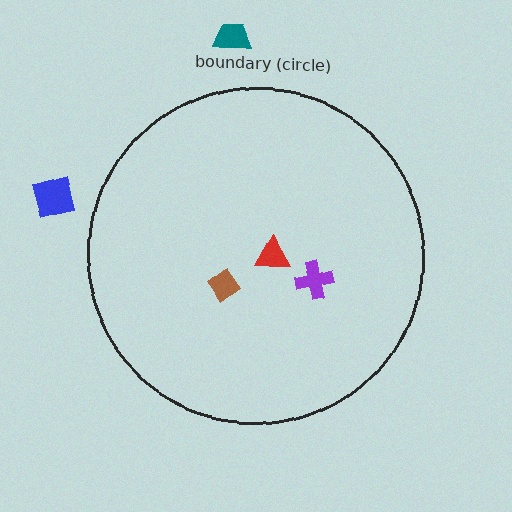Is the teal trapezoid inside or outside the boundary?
Outside.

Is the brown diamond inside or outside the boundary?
Inside.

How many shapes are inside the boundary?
3 inside, 2 outside.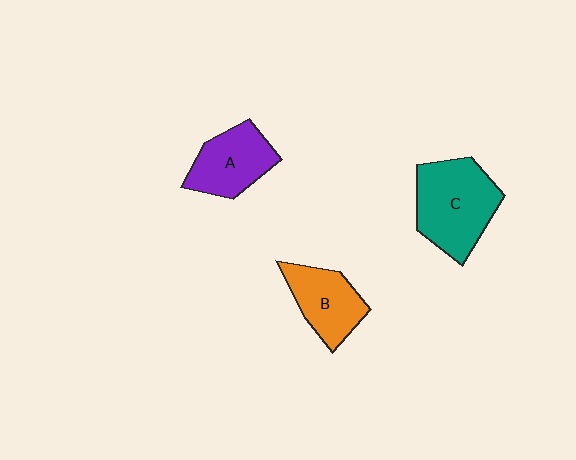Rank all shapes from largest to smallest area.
From largest to smallest: C (teal), A (purple), B (orange).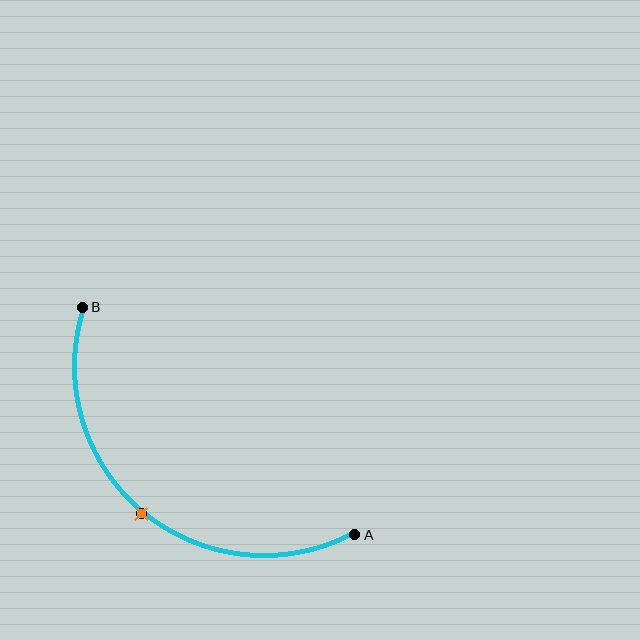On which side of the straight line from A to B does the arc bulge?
The arc bulges below and to the left of the straight line connecting A and B.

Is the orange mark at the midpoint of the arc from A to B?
Yes. The orange mark lies on the arc at equal arc-length from both A and B — it is the arc midpoint.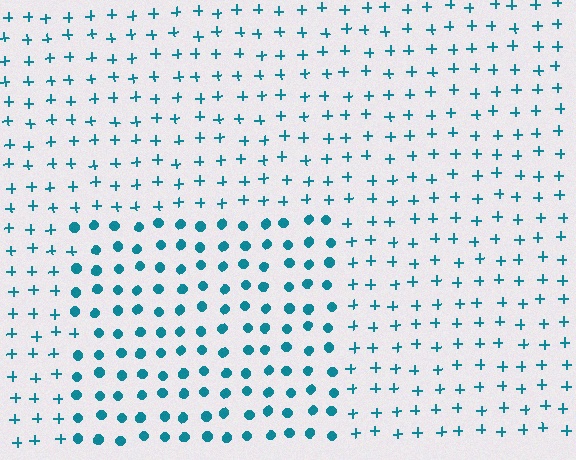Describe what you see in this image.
The image is filled with small teal elements arranged in a uniform grid. A rectangle-shaped region contains circles, while the surrounding area contains plus signs. The boundary is defined purely by the change in element shape.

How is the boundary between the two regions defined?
The boundary is defined by a change in element shape: circles inside vs. plus signs outside. All elements share the same color and spacing.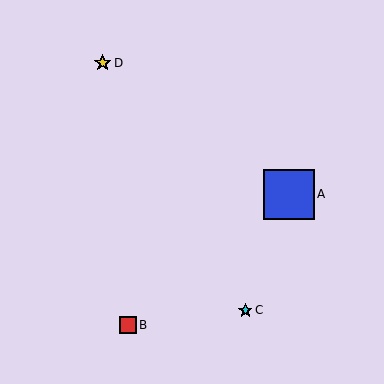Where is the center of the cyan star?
The center of the cyan star is at (245, 310).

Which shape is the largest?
The blue square (labeled A) is the largest.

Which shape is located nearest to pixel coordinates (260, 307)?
The cyan star (labeled C) at (245, 310) is nearest to that location.